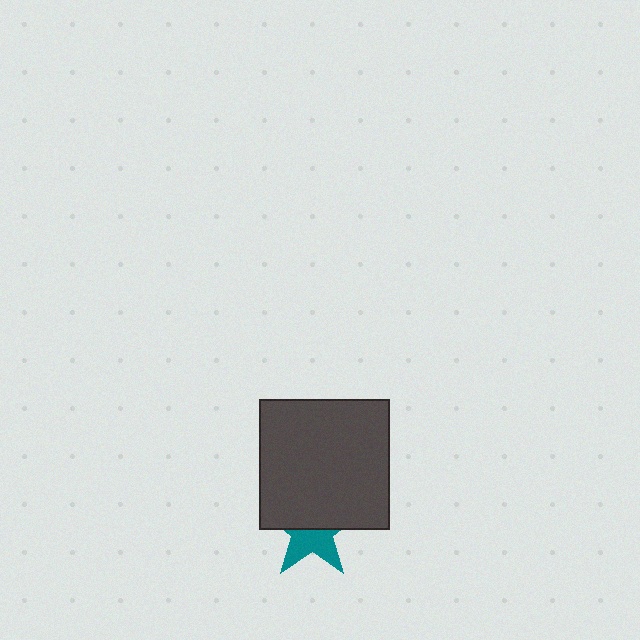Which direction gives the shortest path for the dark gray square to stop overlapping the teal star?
Moving up gives the shortest separation.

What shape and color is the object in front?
The object in front is a dark gray square.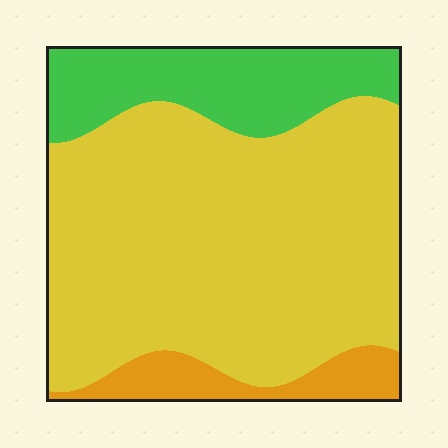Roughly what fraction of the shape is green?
Green covers about 20% of the shape.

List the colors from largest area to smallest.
From largest to smallest: yellow, green, orange.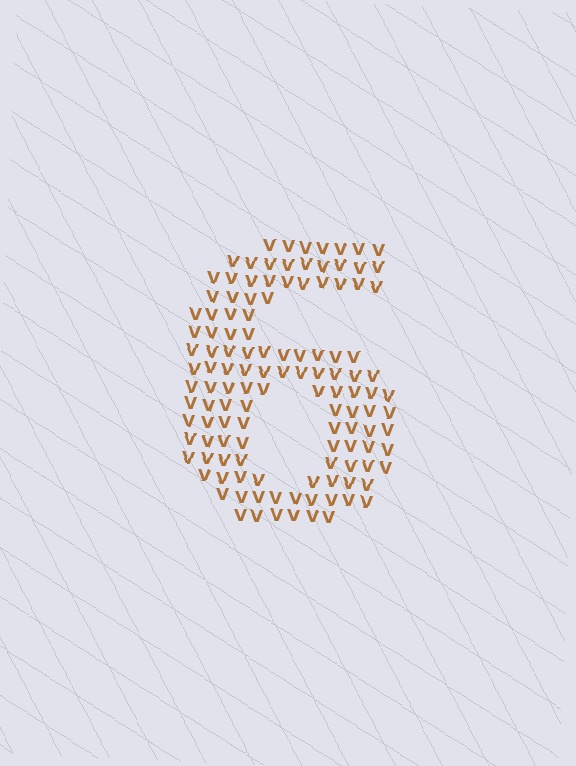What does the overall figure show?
The overall figure shows the digit 6.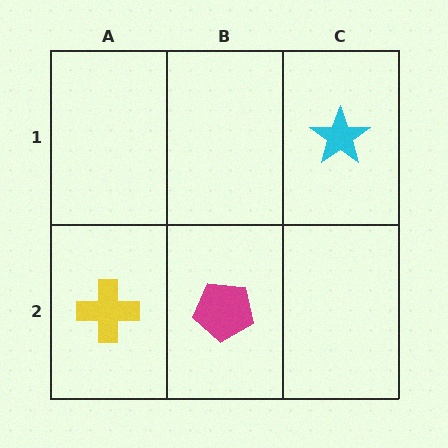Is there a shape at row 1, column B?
No, that cell is empty.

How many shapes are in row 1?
1 shape.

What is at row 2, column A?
A yellow cross.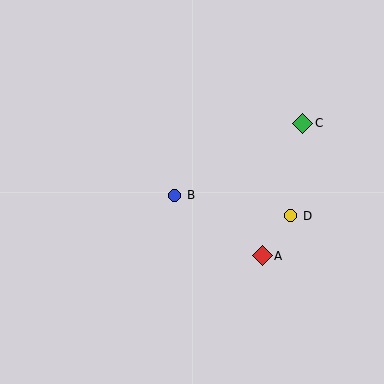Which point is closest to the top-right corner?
Point C is closest to the top-right corner.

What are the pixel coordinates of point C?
Point C is at (303, 123).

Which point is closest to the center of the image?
Point B at (175, 195) is closest to the center.